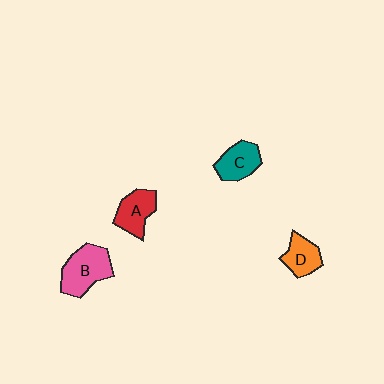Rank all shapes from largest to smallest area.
From largest to smallest: B (pink), A (red), C (teal), D (orange).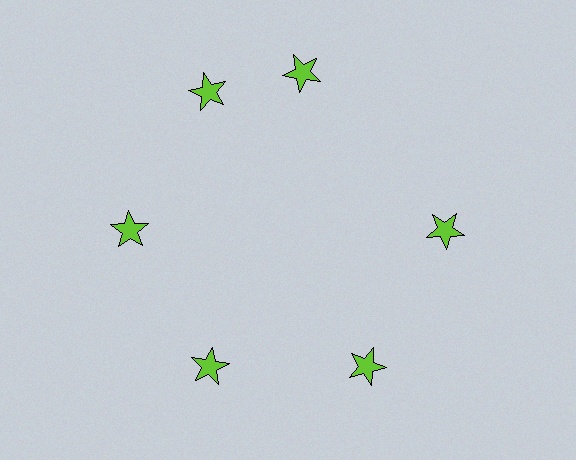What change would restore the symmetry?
The symmetry would be restored by rotating it back into even spacing with its neighbors so that all 6 stars sit at equal angles and equal distance from the center.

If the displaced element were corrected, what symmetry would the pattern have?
It would have 6-fold rotational symmetry — the pattern would map onto itself every 60 degrees.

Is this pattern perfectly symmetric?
No. The 6 lime stars are arranged in a ring, but one element near the 1 o'clock position is rotated out of alignment along the ring, breaking the 6-fold rotational symmetry.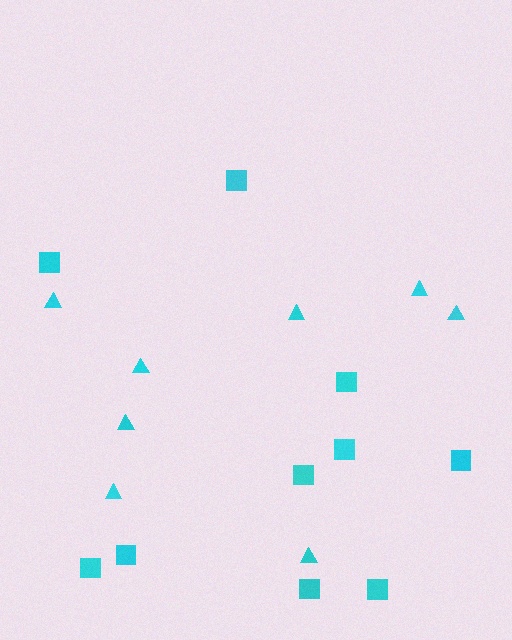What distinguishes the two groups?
There are 2 groups: one group of squares (10) and one group of triangles (8).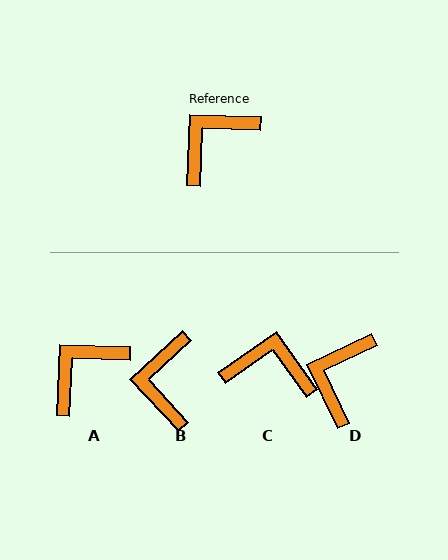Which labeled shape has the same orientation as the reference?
A.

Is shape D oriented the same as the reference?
No, it is off by about 28 degrees.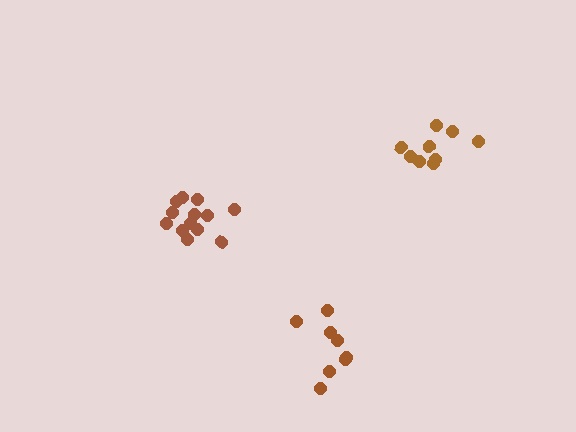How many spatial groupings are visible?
There are 3 spatial groupings.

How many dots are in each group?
Group 1: 13 dots, Group 2: 9 dots, Group 3: 8 dots (30 total).